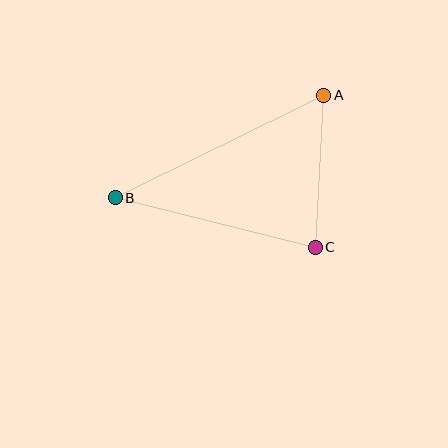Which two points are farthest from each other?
Points A and B are farthest from each other.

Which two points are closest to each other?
Points A and C are closest to each other.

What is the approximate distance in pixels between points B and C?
The distance between B and C is approximately 206 pixels.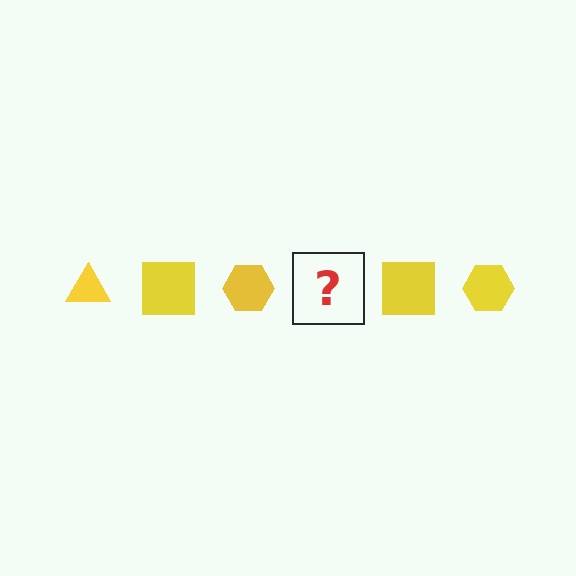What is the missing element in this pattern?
The missing element is a yellow triangle.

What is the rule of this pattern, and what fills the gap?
The rule is that the pattern cycles through triangle, square, hexagon shapes in yellow. The gap should be filled with a yellow triangle.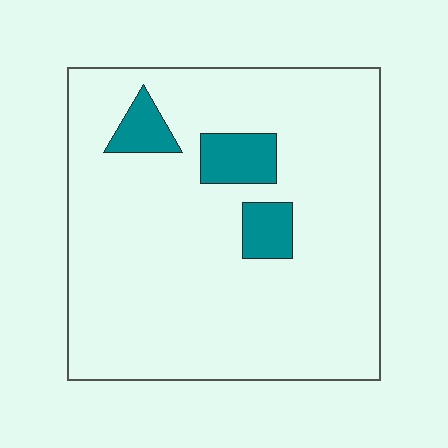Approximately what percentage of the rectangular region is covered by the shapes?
Approximately 10%.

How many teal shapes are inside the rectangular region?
3.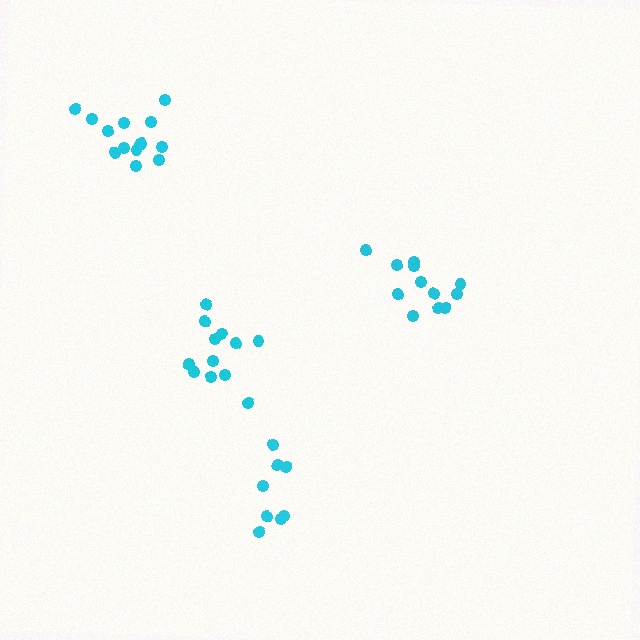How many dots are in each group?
Group 1: 12 dots, Group 2: 12 dots, Group 3: 8 dots, Group 4: 14 dots (46 total).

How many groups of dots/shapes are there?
There are 4 groups.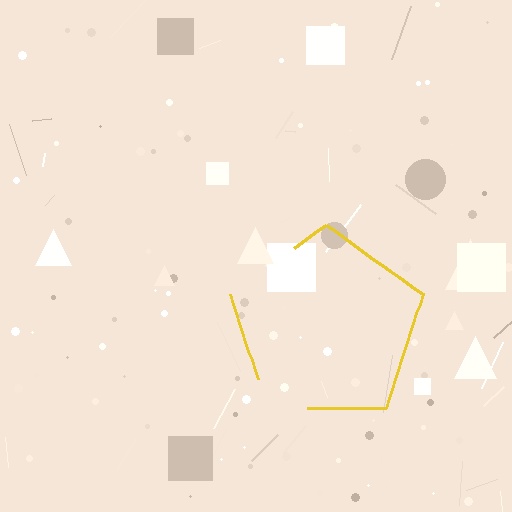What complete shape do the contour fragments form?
The contour fragments form a pentagon.